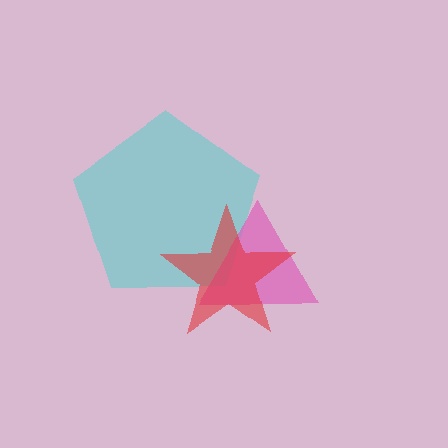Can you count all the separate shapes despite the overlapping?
Yes, there are 3 separate shapes.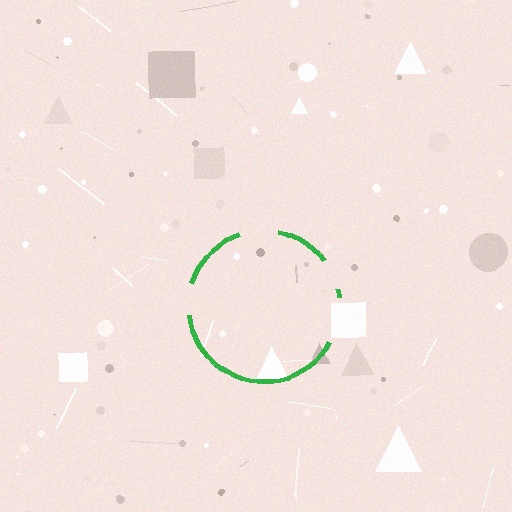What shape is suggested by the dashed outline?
The dashed outline suggests a circle.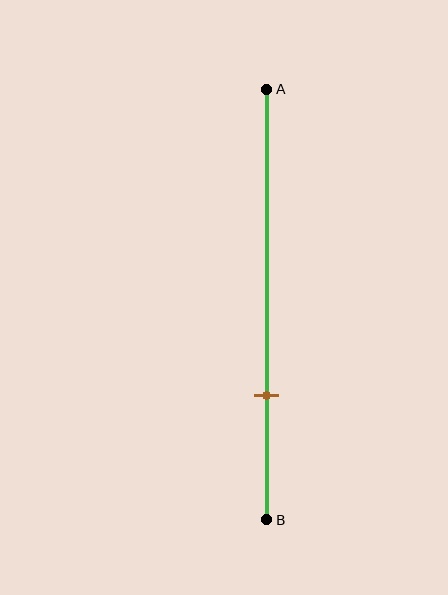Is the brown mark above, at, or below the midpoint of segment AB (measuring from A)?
The brown mark is below the midpoint of segment AB.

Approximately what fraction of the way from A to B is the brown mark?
The brown mark is approximately 70% of the way from A to B.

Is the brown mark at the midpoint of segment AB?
No, the mark is at about 70% from A, not at the 50% midpoint.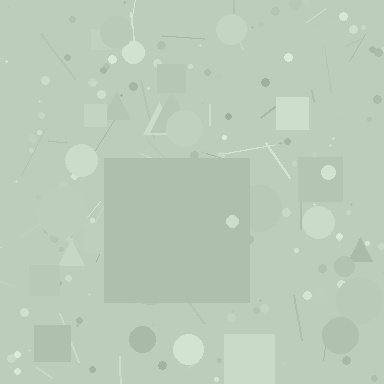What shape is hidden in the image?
A square is hidden in the image.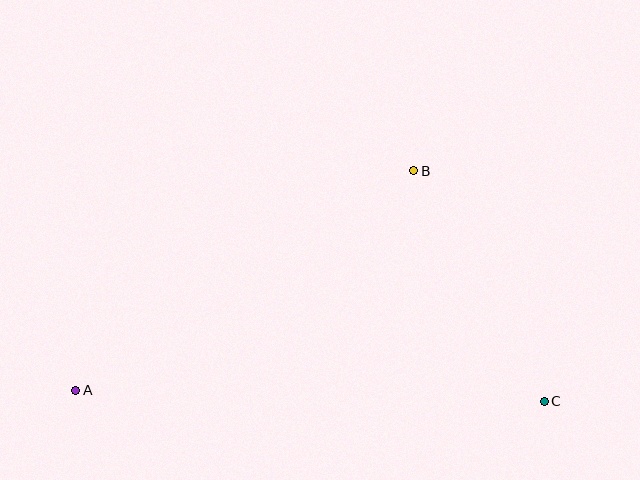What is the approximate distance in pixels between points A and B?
The distance between A and B is approximately 403 pixels.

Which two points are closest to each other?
Points B and C are closest to each other.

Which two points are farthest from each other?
Points A and C are farthest from each other.